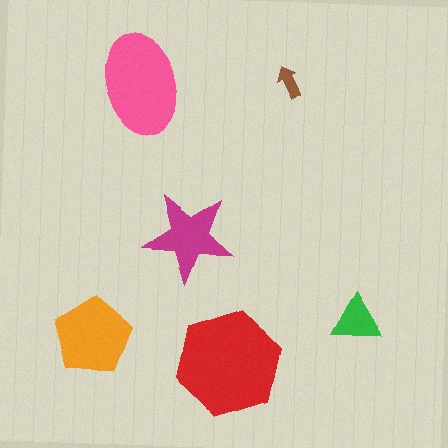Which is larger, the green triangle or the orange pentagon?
The orange pentagon.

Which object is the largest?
The red hexagon.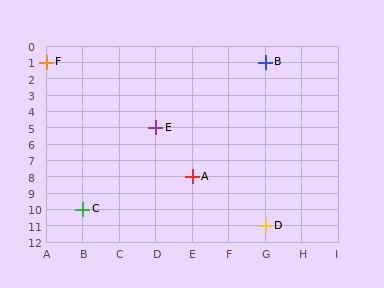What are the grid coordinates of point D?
Point D is at grid coordinates (G, 11).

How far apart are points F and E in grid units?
Points F and E are 3 columns and 4 rows apart (about 5.0 grid units diagonally).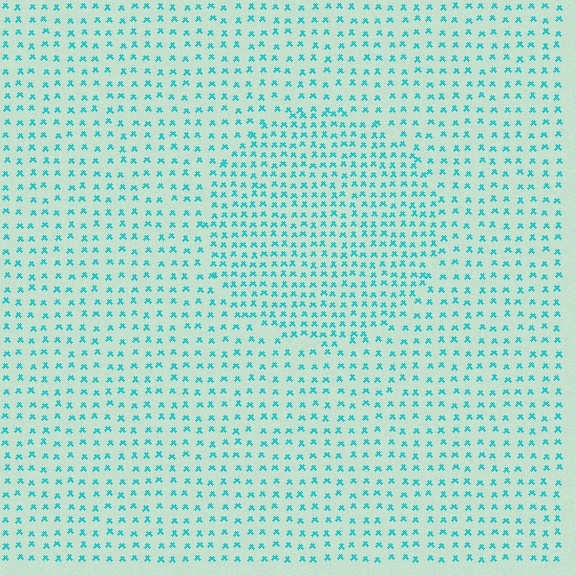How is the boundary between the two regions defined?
The boundary is defined by a change in element density (approximately 1.7x ratio). All elements are the same color, size, and shape.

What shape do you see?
I see a circle.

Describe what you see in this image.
The image contains small cyan elements arranged at two different densities. A circle-shaped region is visible where the elements are more densely packed than the surrounding area.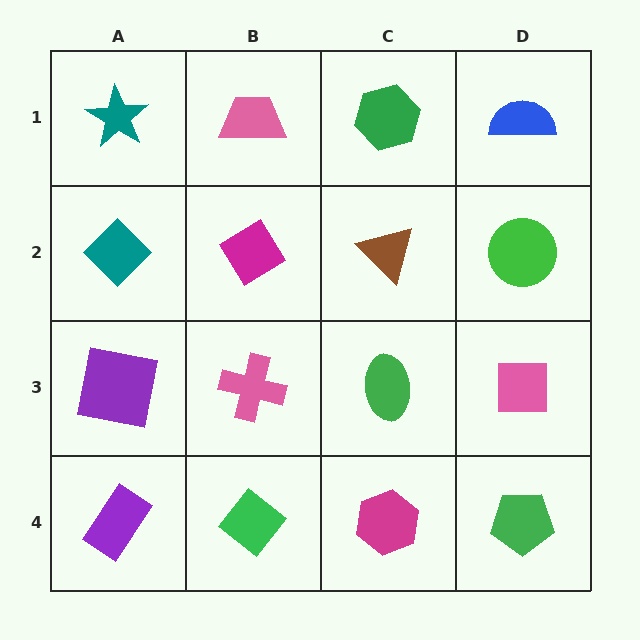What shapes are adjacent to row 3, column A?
A teal diamond (row 2, column A), a purple rectangle (row 4, column A), a pink cross (row 3, column B).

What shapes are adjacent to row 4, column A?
A purple square (row 3, column A), a green diamond (row 4, column B).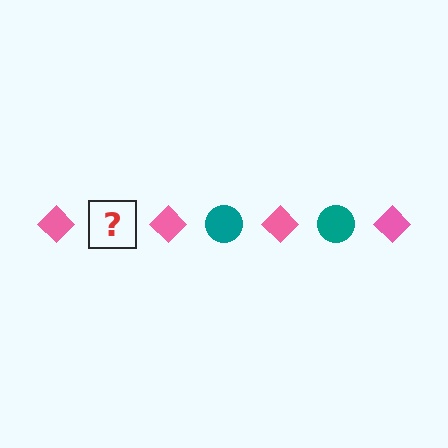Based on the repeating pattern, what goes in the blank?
The blank should be a teal circle.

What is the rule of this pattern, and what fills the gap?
The rule is that the pattern alternates between pink diamond and teal circle. The gap should be filled with a teal circle.